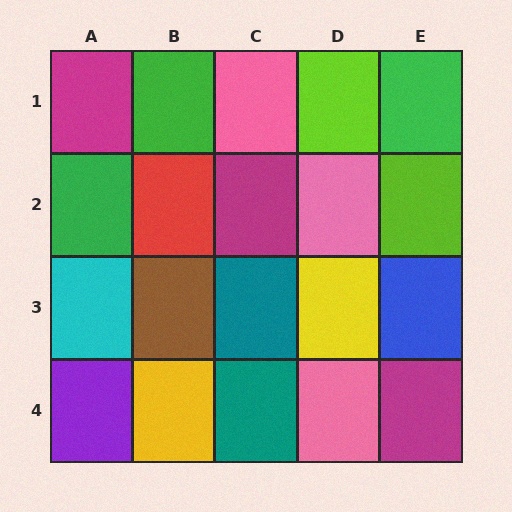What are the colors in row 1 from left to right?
Magenta, green, pink, lime, green.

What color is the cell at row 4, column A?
Purple.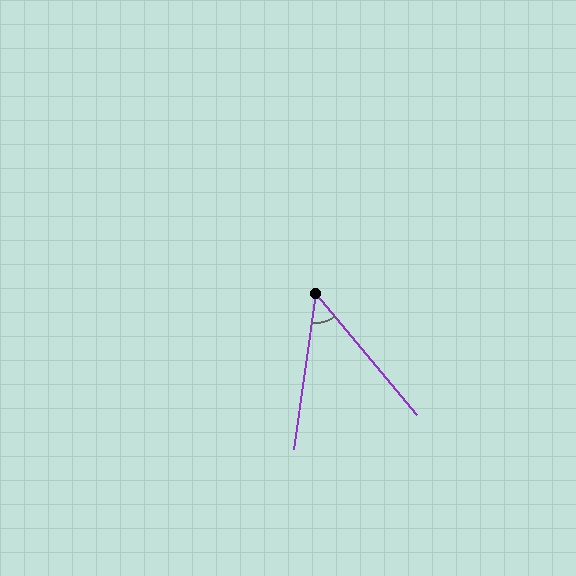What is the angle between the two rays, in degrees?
Approximately 48 degrees.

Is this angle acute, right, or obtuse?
It is acute.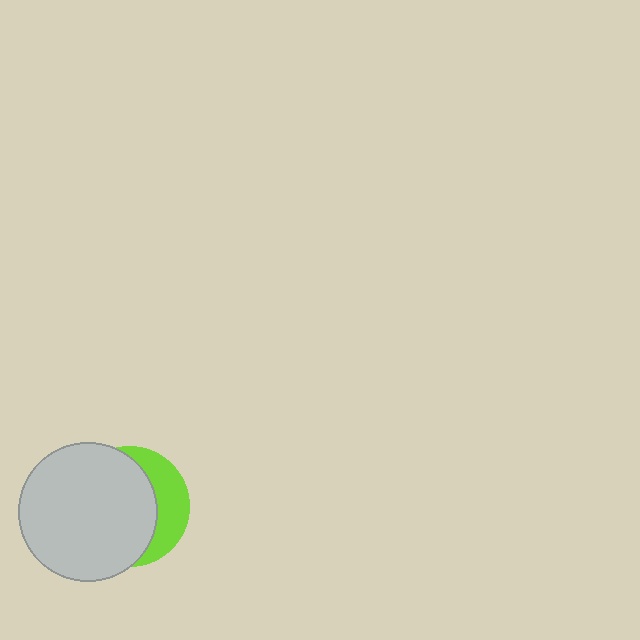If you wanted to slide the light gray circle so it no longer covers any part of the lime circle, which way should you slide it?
Slide it left — that is the most direct way to separate the two shapes.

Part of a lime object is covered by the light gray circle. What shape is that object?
It is a circle.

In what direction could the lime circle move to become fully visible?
The lime circle could move right. That would shift it out from behind the light gray circle entirely.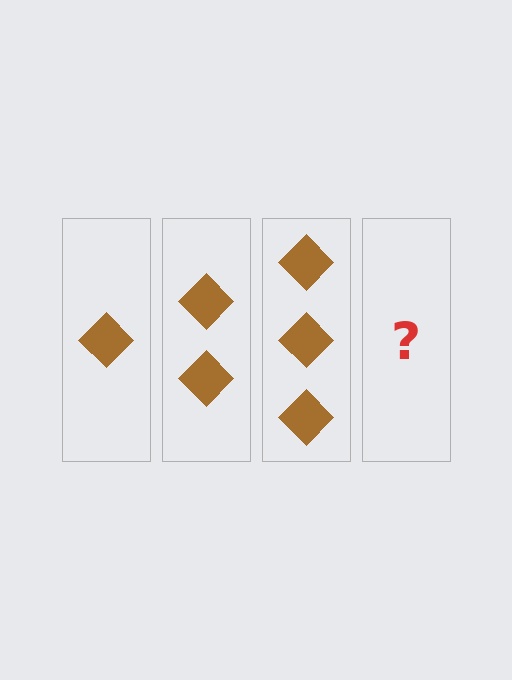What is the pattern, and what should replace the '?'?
The pattern is that each step adds one more diamond. The '?' should be 4 diamonds.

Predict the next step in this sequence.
The next step is 4 diamonds.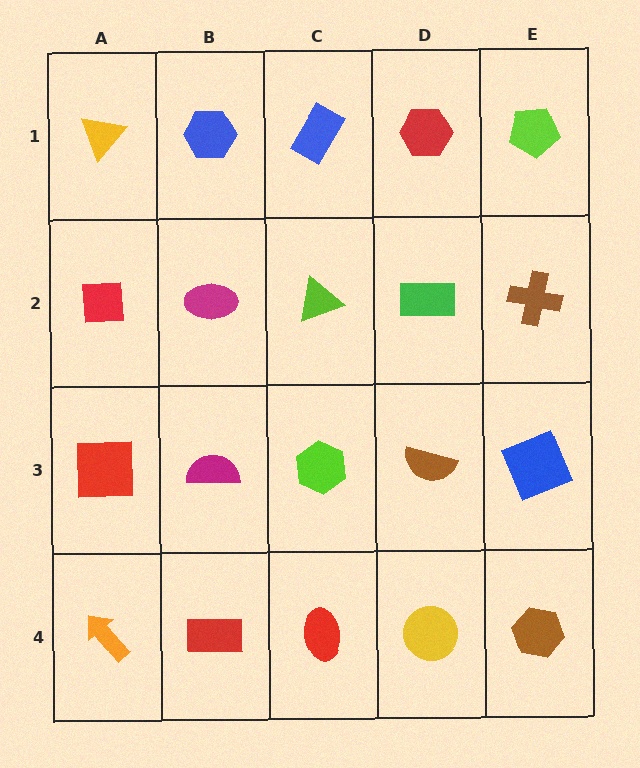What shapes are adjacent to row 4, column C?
A lime hexagon (row 3, column C), a red rectangle (row 4, column B), a yellow circle (row 4, column D).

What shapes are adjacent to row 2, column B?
A blue hexagon (row 1, column B), a magenta semicircle (row 3, column B), a red square (row 2, column A), a lime triangle (row 2, column C).